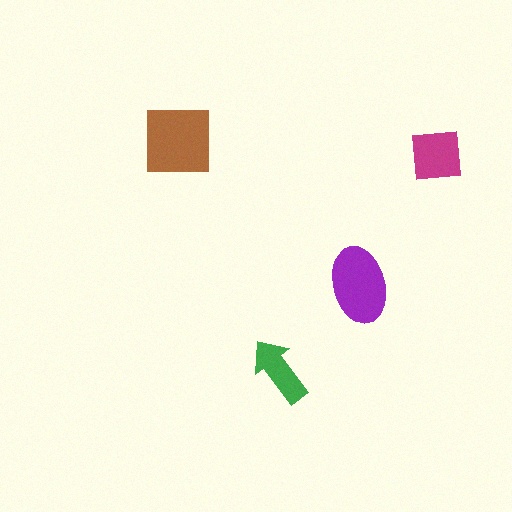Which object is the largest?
The brown square.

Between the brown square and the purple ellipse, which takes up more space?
The brown square.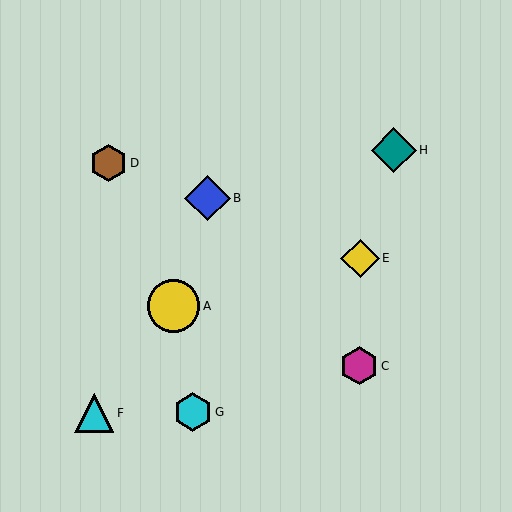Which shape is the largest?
The yellow circle (labeled A) is the largest.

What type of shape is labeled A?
Shape A is a yellow circle.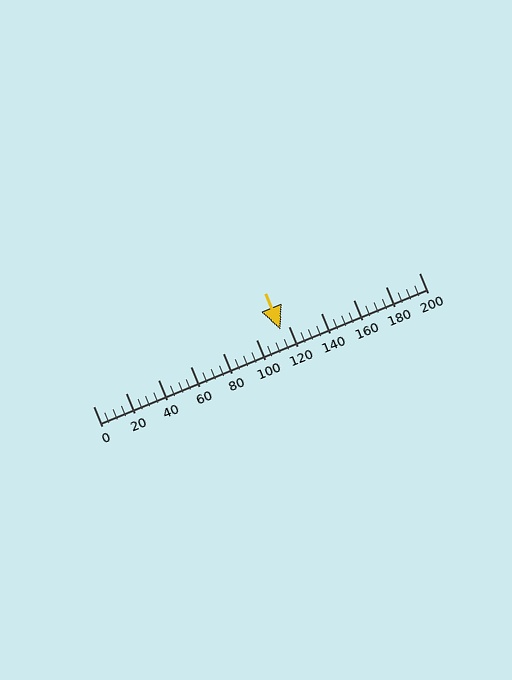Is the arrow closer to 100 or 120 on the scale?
The arrow is closer to 120.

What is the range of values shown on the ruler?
The ruler shows values from 0 to 200.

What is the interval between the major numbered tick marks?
The major tick marks are spaced 20 units apart.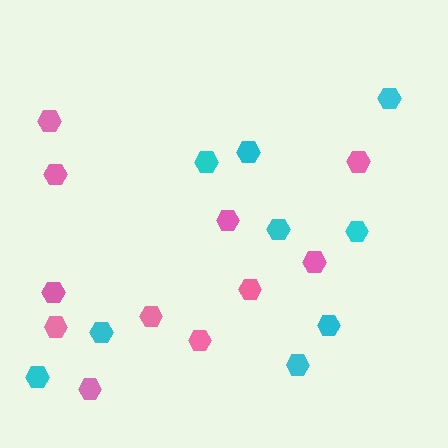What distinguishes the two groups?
There are 2 groups: one group of pink hexagons (11) and one group of cyan hexagons (9).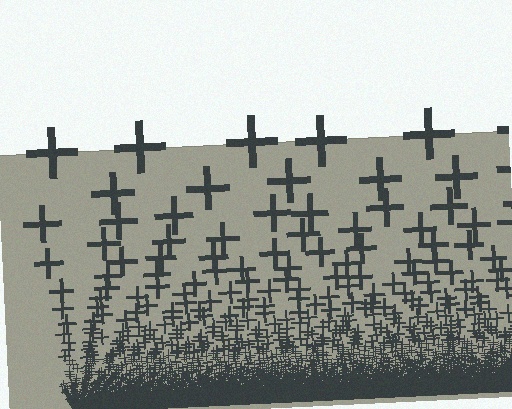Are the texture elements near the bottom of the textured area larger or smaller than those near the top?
Smaller. The gradient is inverted — elements near the bottom are smaller and denser.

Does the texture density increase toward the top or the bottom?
Density increases toward the bottom.